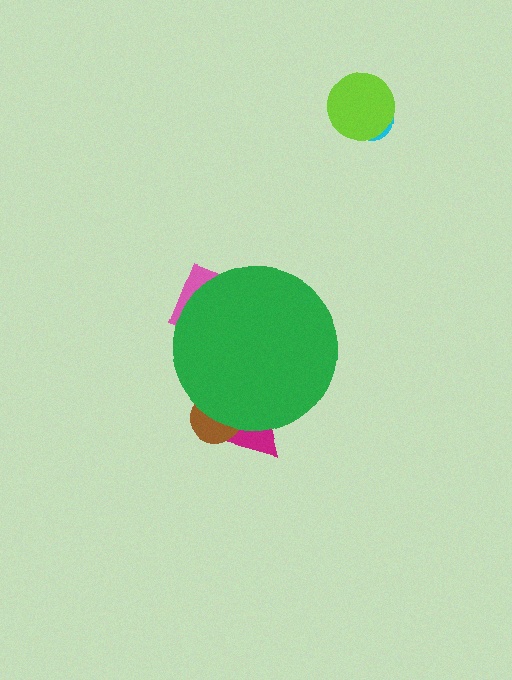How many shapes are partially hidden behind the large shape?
3 shapes are partially hidden.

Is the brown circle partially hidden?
Yes, the brown circle is partially hidden behind the green circle.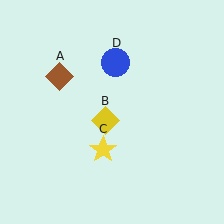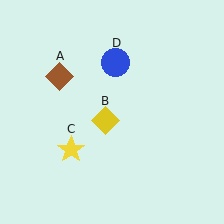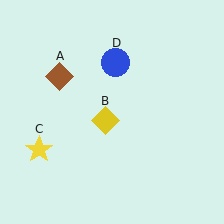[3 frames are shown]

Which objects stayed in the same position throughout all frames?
Brown diamond (object A) and yellow diamond (object B) and blue circle (object D) remained stationary.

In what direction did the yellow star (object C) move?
The yellow star (object C) moved left.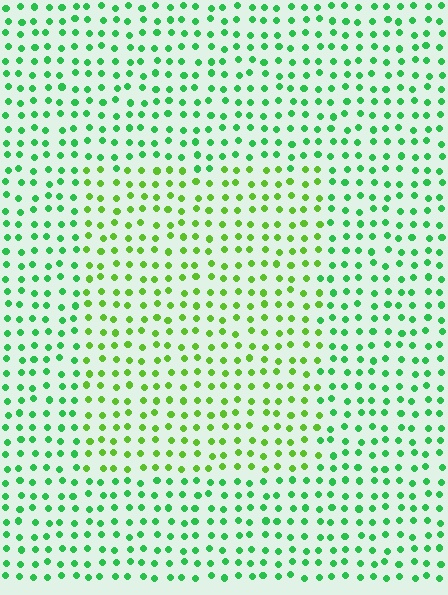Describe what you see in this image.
The image is filled with small green elements in a uniform arrangement. A rectangle-shaped region is visible where the elements are tinted to a slightly different hue, forming a subtle color boundary.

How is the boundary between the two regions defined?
The boundary is defined purely by a slight shift in hue (about 34 degrees). Spacing, size, and orientation are identical on both sides.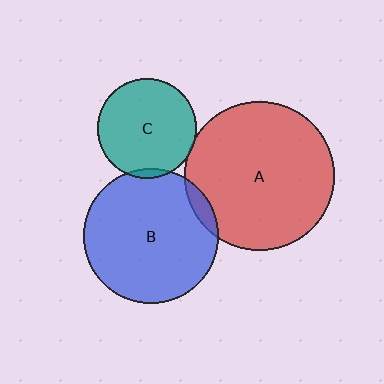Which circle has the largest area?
Circle A (red).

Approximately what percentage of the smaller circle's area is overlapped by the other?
Approximately 5%.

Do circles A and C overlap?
Yes.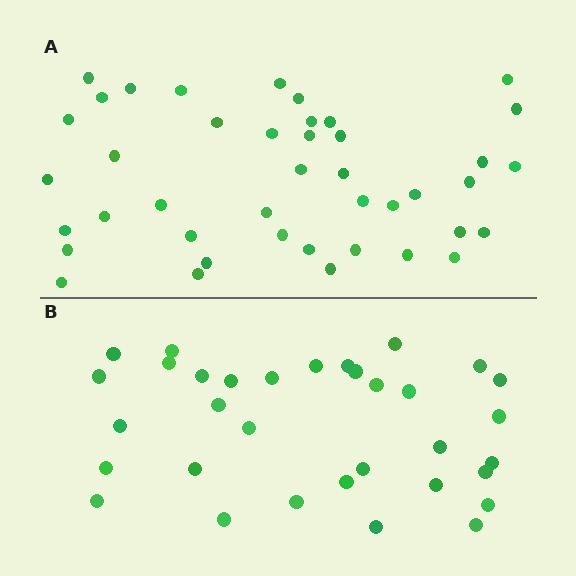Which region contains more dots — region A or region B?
Region A (the top region) has more dots.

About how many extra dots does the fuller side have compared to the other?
Region A has roughly 8 or so more dots than region B.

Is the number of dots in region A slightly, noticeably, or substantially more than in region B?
Region A has noticeably more, but not dramatically so. The ratio is roughly 1.3 to 1.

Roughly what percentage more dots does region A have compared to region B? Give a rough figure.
About 25% more.